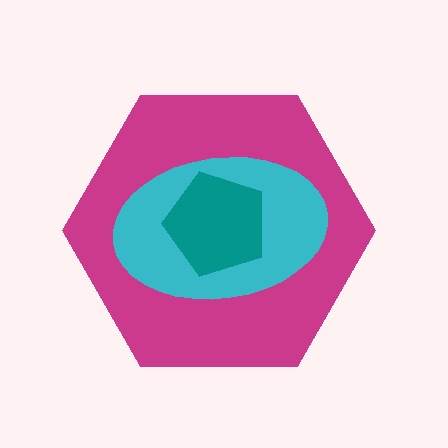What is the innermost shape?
The teal pentagon.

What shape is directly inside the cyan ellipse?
The teal pentagon.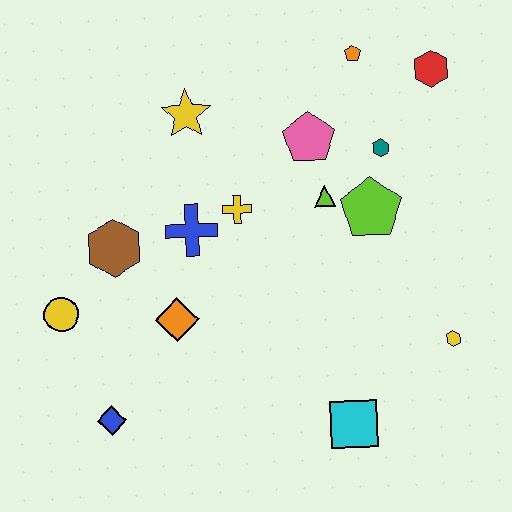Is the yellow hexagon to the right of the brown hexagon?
Yes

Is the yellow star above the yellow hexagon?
Yes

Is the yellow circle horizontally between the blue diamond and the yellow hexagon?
No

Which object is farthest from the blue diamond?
The red hexagon is farthest from the blue diamond.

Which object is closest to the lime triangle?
The lime pentagon is closest to the lime triangle.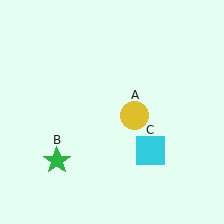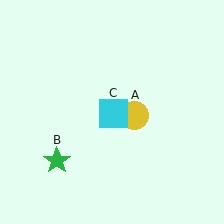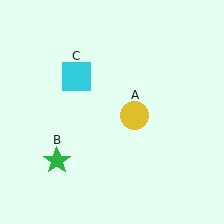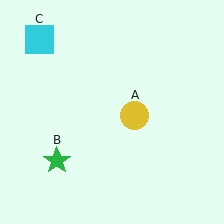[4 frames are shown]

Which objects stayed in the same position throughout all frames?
Yellow circle (object A) and green star (object B) remained stationary.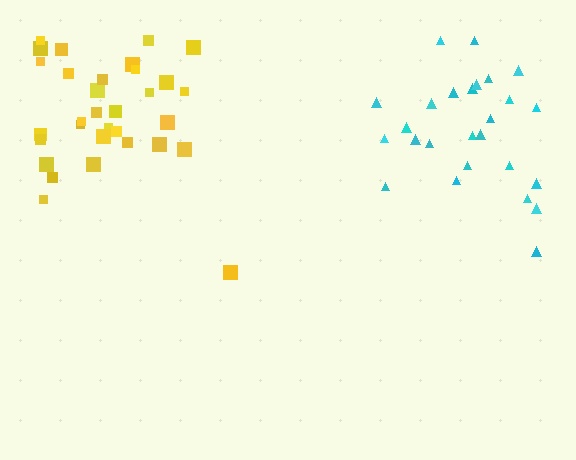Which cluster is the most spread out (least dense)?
Cyan.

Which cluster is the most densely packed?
Yellow.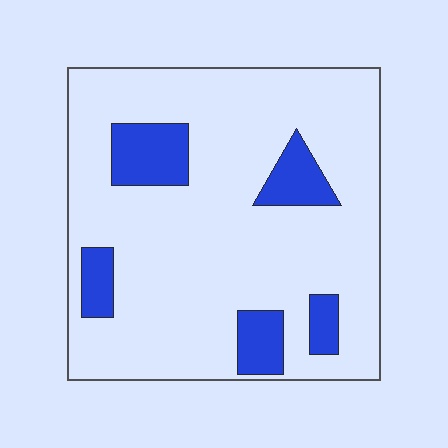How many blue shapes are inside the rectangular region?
5.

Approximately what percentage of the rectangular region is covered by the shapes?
Approximately 15%.